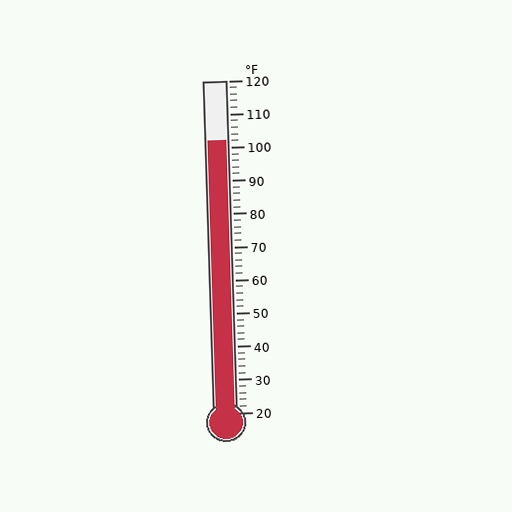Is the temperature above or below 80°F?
The temperature is above 80°F.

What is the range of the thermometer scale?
The thermometer scale ranges from 20°F to 120°F.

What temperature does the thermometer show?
The thermometer shows approximately 102°F.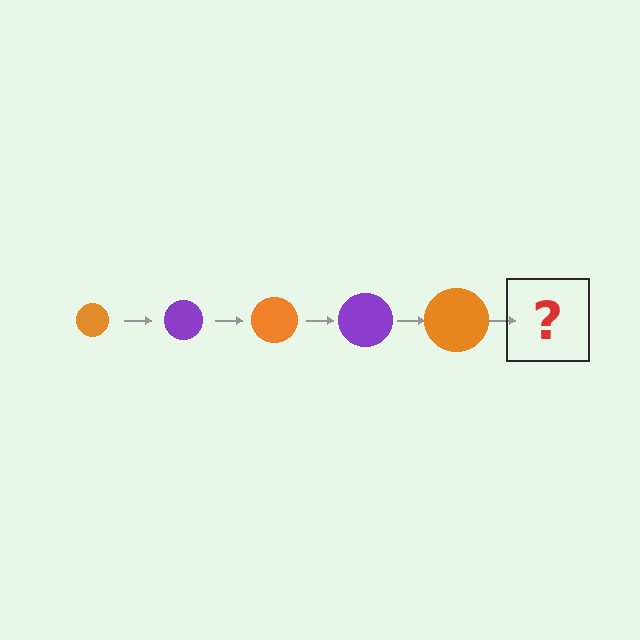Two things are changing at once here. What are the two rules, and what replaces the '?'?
The two rules are that the circle grows larger each step and the color cycles through orange and purple. The '?' should be a purple circle, larger than the previous one.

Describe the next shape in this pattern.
It should be a purple circle, larger than the previous one.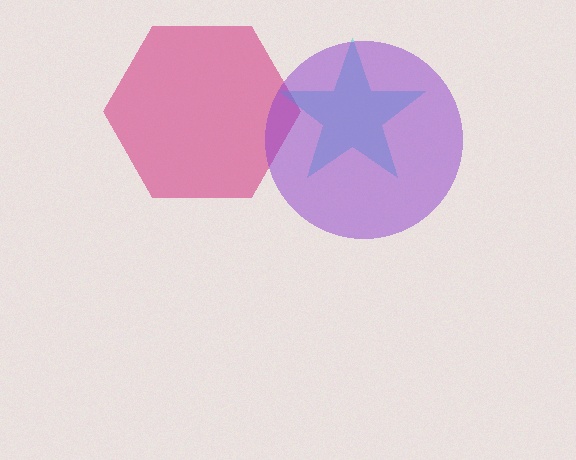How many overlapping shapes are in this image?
There are 3 overlapping shapes in the image.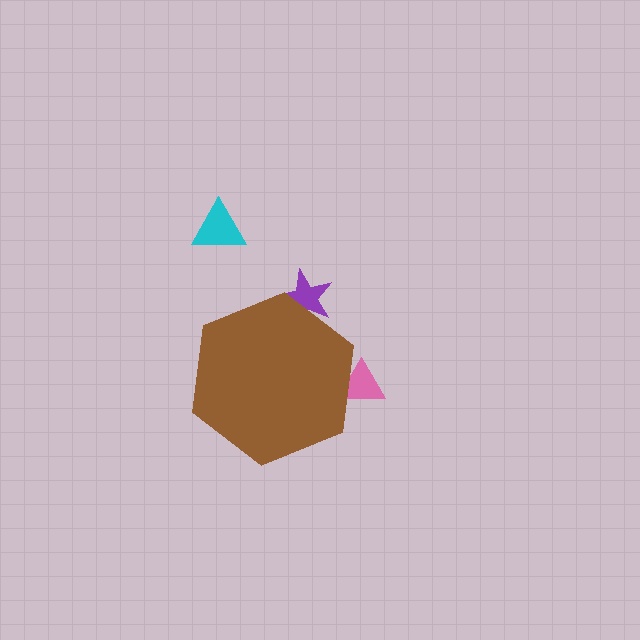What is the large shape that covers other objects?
A brown hexagon.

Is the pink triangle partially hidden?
Yes, the pink triangle is partially hidden behind the brown hexagon.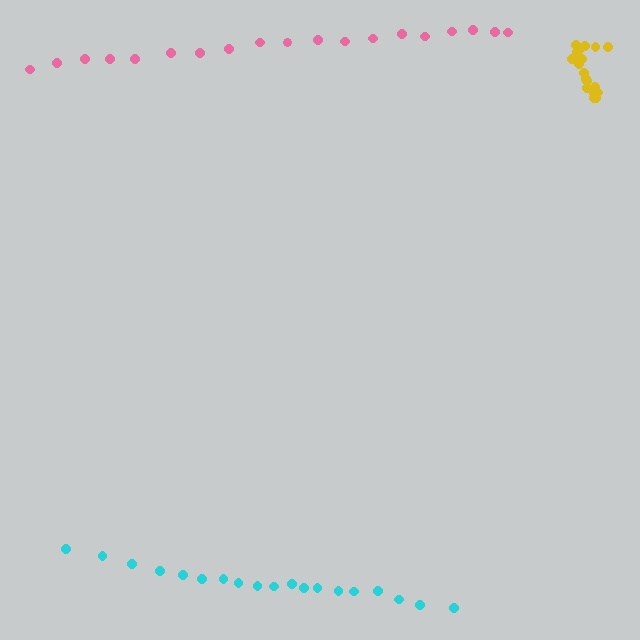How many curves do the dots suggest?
There are 3 distinct paths.